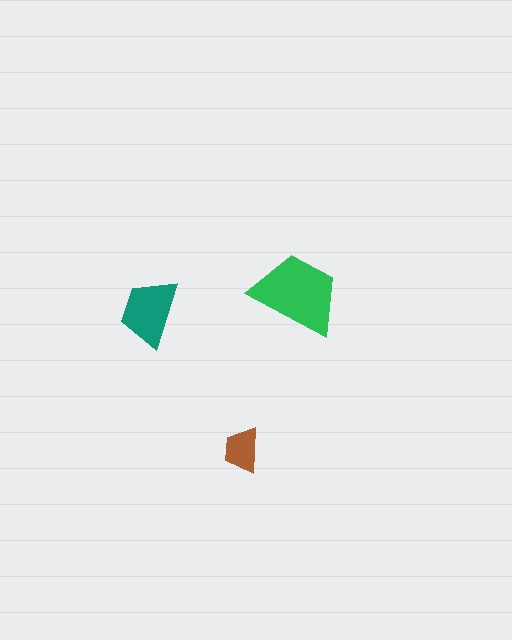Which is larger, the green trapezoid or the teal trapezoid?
The green one.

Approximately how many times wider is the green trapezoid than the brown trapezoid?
About 2 times wider.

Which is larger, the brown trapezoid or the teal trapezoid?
The teal one.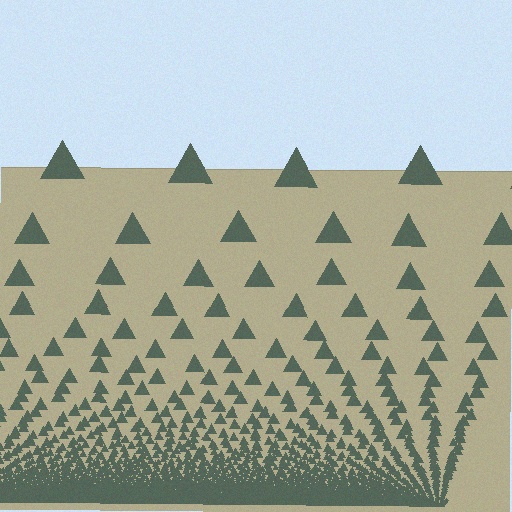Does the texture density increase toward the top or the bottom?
Density increases toward the bottom.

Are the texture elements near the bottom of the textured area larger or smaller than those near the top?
Smaller. The gradient is inverted — elements near the bottom are smaller and denser.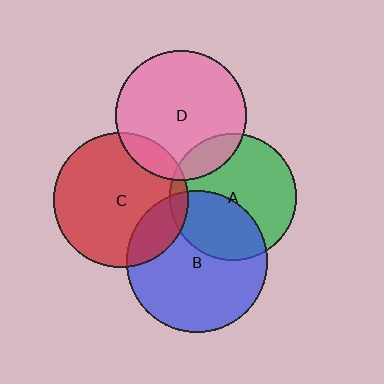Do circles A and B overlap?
Yes.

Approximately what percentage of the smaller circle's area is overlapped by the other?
Approximately 35%.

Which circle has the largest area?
Circle B (blue).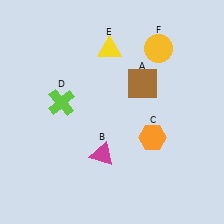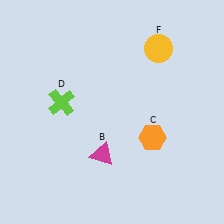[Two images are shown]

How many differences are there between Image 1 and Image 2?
There are 2 differences between the two images.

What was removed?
The brown square (A), the yellow triangle (E) were removed in Image 2.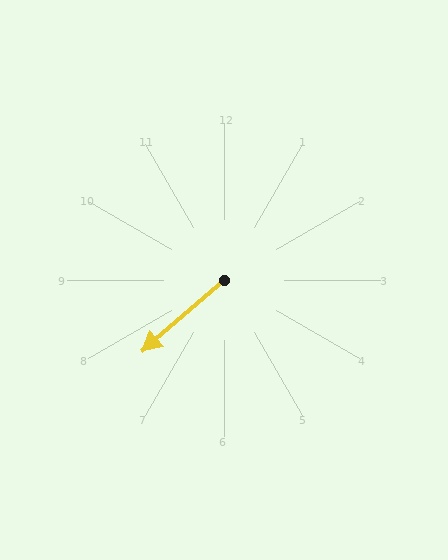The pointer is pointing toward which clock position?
Roughly 8 o'clock.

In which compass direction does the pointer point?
Southwest.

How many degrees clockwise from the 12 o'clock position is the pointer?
Approximately 229 degrees.